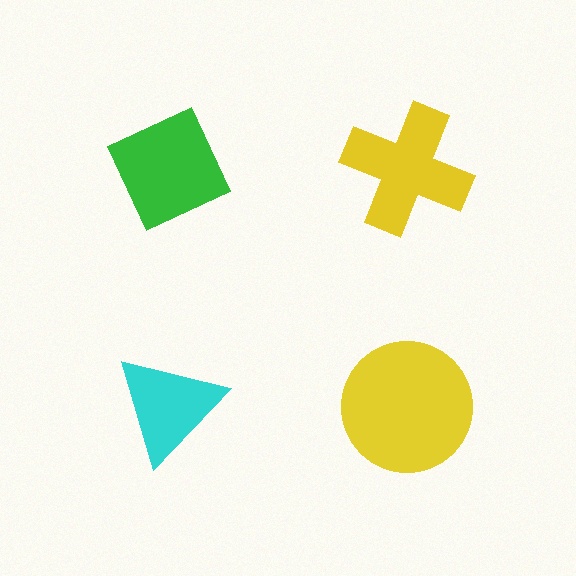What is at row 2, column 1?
A cyan triangle.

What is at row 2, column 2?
A yellow circle.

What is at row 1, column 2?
A yellow cross.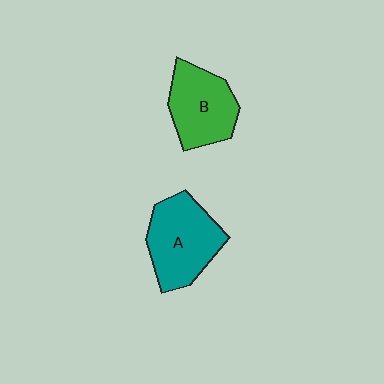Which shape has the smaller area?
Shape B (green).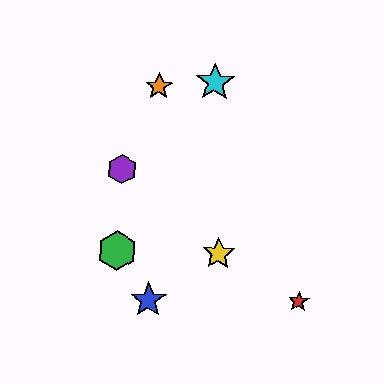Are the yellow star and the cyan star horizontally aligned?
No, the yellow star is at y≈253 and the cyan star is at y≈82.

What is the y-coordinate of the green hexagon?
The green hexagon is at y≈251.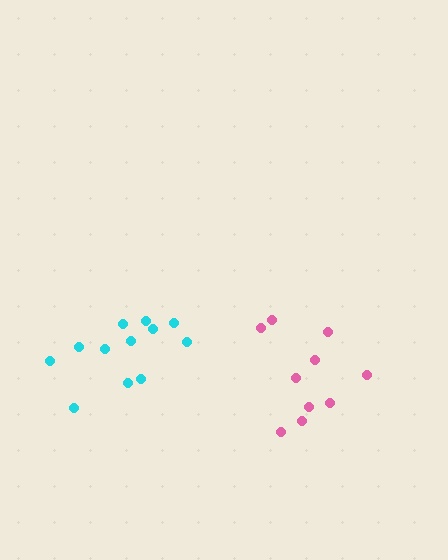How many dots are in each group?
Group 1: 12 dots, Group 2: 10 dots (22 total).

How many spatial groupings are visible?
There are 2 spatial groupings.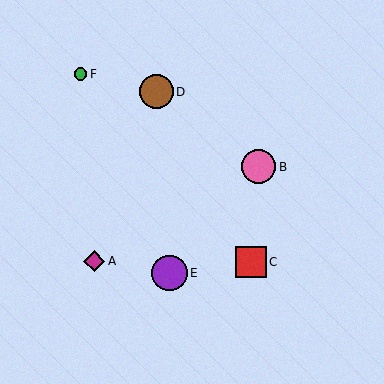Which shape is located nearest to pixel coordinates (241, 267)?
The red square (labeled C) at (251, 262) is nearest to that location.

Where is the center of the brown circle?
The center of the brown circle is at (157, 92).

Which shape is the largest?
The purple circle (labeled E) is the largest.